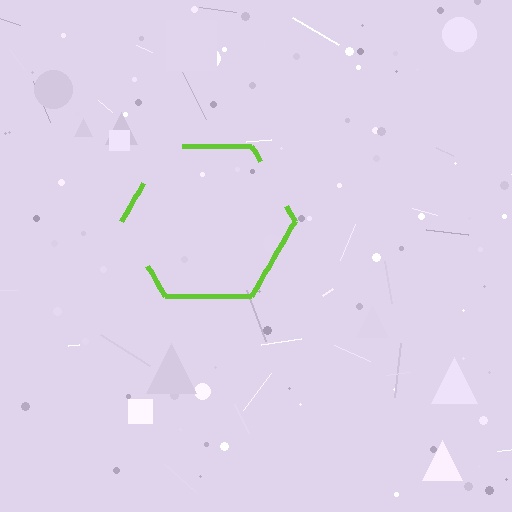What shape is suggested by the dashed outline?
The dashed outline suggests a hexagon.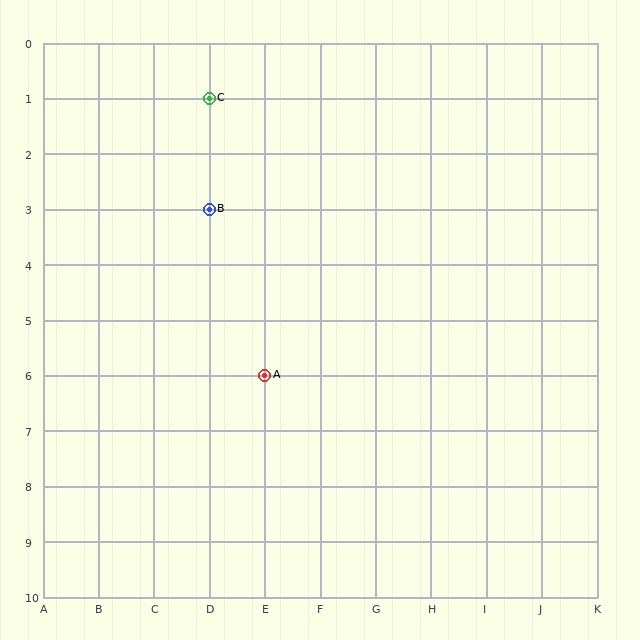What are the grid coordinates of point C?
Point C is at grid coordinates (D, 1).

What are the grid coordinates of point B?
Point B is at grid coordinates (D, 3).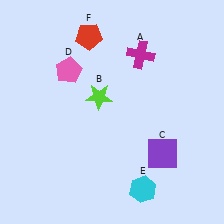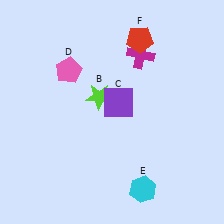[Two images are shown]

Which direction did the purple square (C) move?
The purple square (C) moved up.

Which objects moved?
The objects that moved are: the purple square (C), the red pentagon (F).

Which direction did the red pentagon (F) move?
The red pentagon (F) moved right.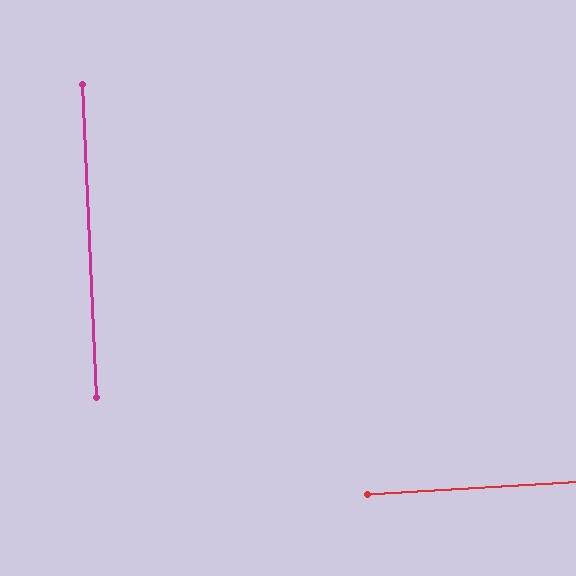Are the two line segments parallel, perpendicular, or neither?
Perpendicular — they meet at approximately 89°.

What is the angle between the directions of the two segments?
Approximately 89 degrees.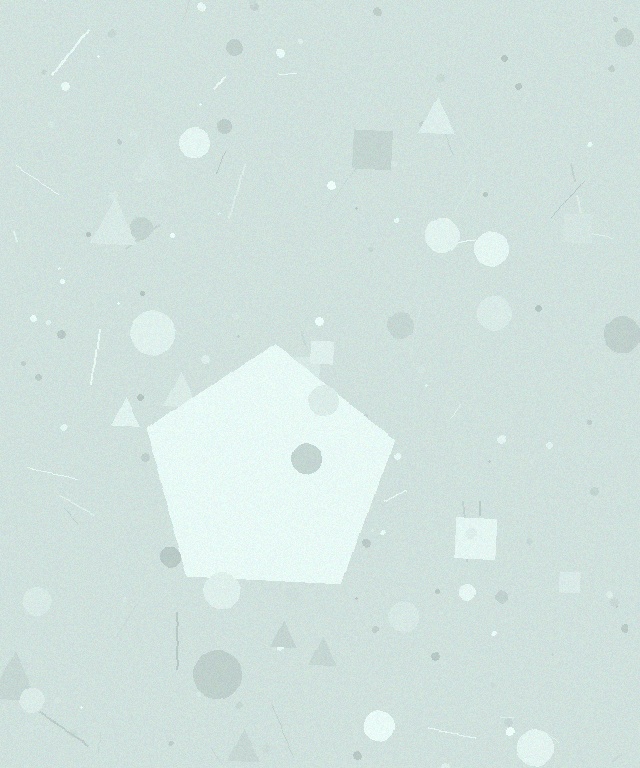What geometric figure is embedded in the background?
A pentagon is embedded in the background.